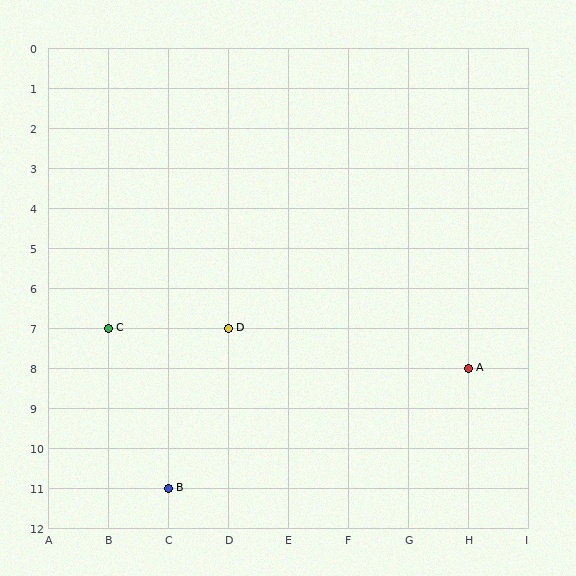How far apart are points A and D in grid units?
Points A and D are 4 columns and 1 row apart (about 4.1 grid units diagonally).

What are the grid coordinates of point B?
Point B is at grid coordinates (C, 11).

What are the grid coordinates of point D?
Point D is at grid coordinates (D, 7).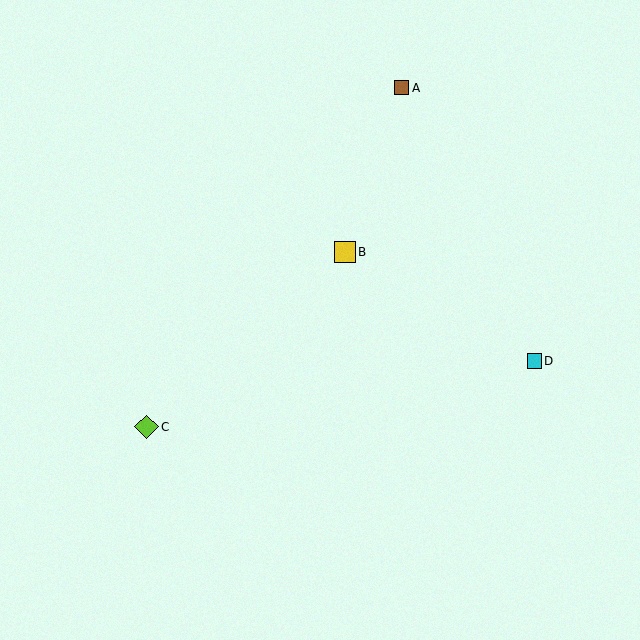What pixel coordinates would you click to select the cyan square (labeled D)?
Click at (534, 361) to select the cyan square D.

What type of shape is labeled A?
Shape A is a brown square.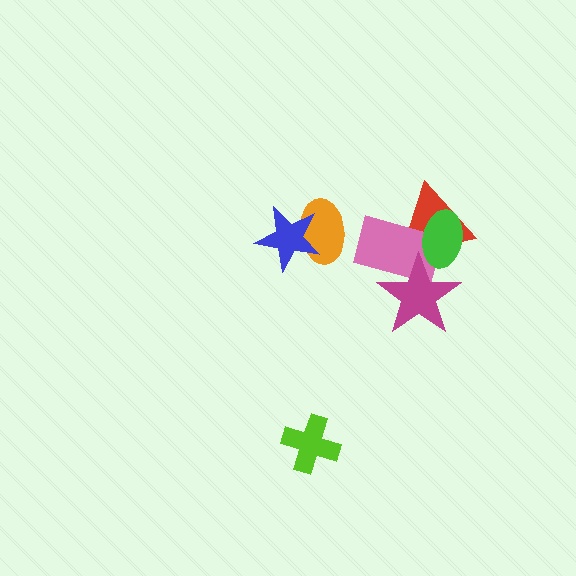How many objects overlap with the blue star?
1 object overlaps with the blue star.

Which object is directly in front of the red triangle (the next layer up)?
The pink rectangle is directly in front of the red triangle.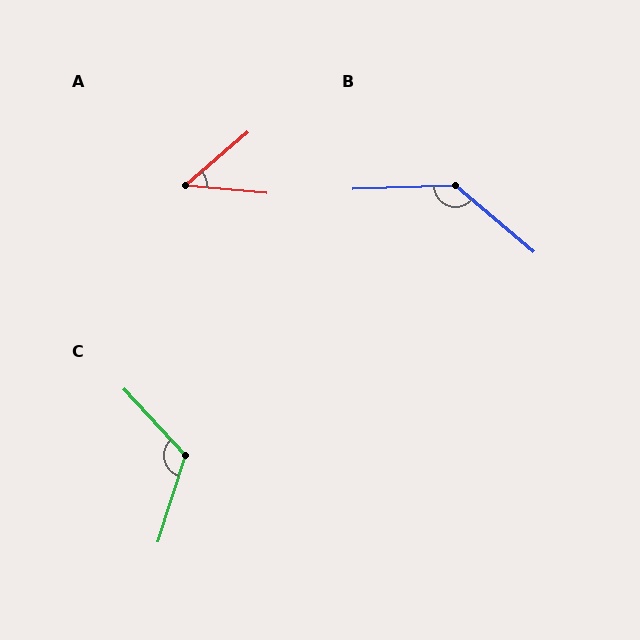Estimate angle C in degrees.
Approximately 119 degrees.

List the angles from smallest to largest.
A (46°), C (119°), B (138°).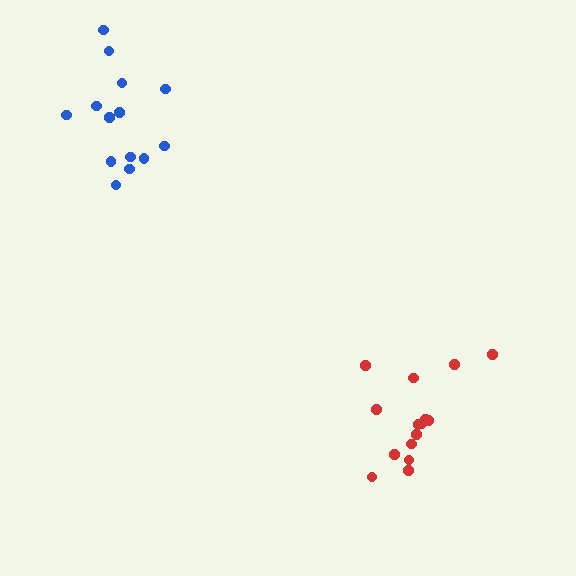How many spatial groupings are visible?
There are 2 spatial groupings.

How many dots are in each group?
Group 1: 16 dots, Group 2: 14 dots (30 total).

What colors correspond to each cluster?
The clusters are colored: red, blue.